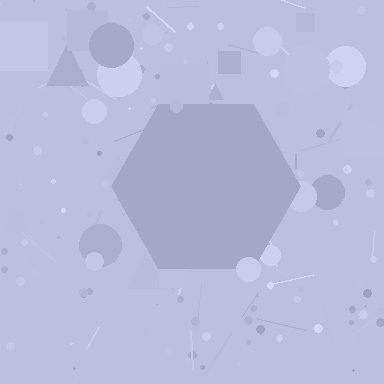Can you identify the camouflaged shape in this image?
The camouflaged shape is a hexagon.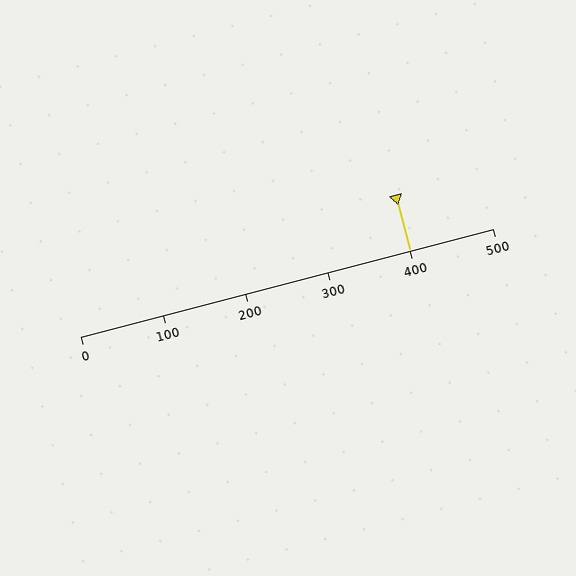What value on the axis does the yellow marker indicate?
The marker indicates approximately 400.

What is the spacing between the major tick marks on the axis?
The major ticks are spaced 100 apart.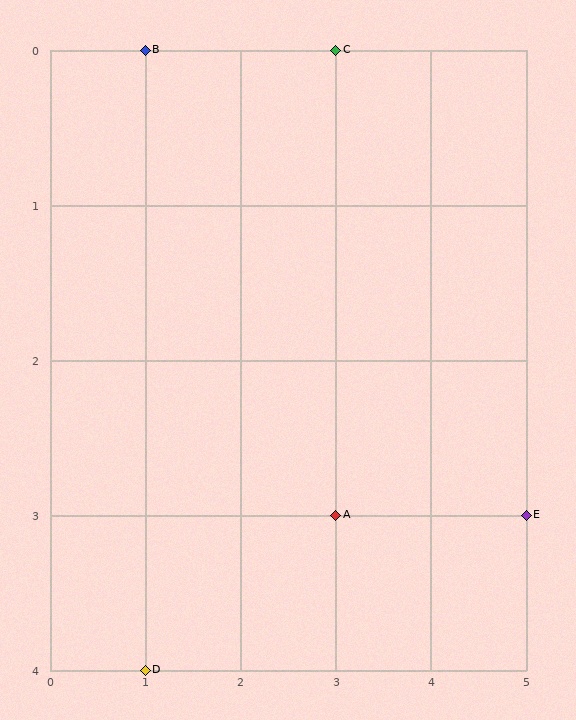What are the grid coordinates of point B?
Point B is at grid coordinates (1, 0).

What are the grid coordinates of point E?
Point E is at grid coordinates (5, 3).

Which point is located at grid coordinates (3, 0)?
Point C is at (3, 0).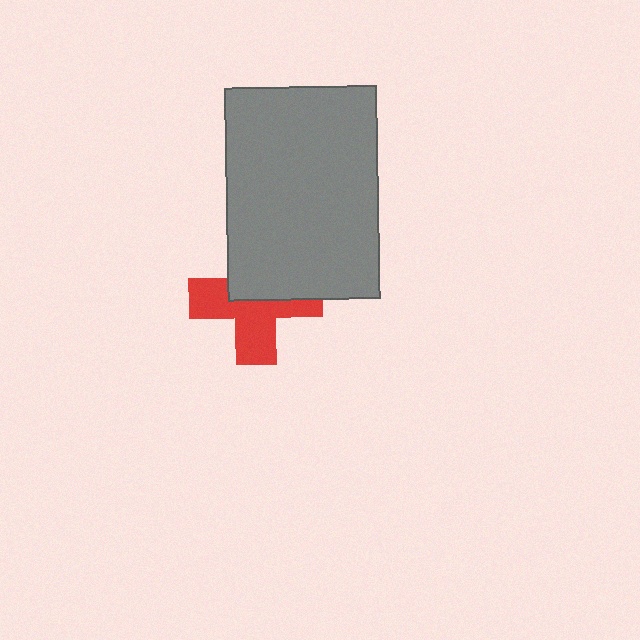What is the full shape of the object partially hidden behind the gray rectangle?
The partially hidden object is a red cross.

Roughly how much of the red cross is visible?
About half of it is visible (roughly 55%).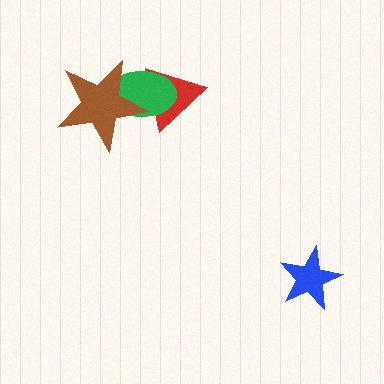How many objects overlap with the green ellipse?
2 objects overlap with the green ellipse.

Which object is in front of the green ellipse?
The brown star is in front of the green ellipse.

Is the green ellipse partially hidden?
Yes, it is partially covered by another shape.